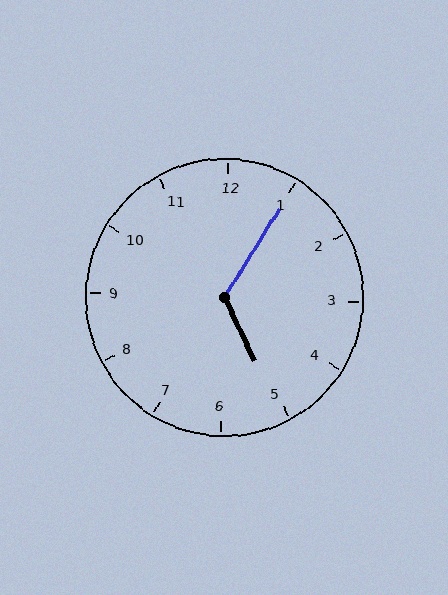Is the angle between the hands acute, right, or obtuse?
It is obtuse.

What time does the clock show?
5:05.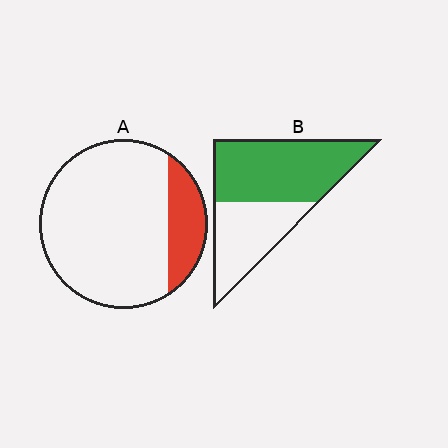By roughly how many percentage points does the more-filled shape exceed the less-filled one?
By roughly 40 percentage points (B over A).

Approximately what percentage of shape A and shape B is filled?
A is approximately 20% and B is approximately 60%.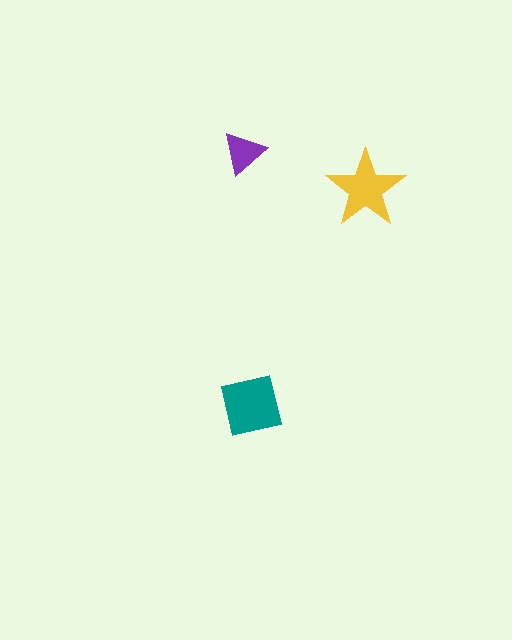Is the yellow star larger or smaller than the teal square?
Smaller.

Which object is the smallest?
The purple triangle.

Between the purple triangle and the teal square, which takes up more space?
The teal square.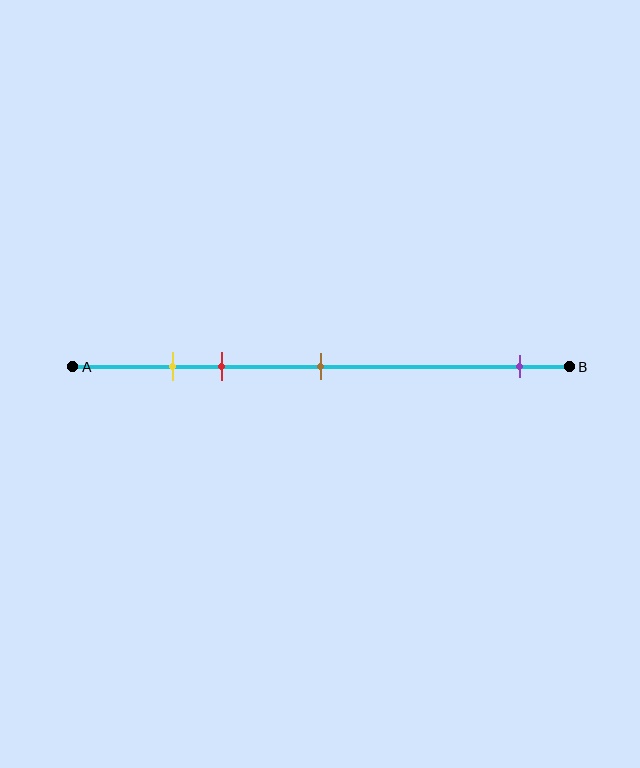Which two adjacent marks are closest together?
The yellow and red marks are the closest adjacent pair.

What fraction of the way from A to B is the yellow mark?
The yellow mark is approximately 20% (0.2) of the way from A to B.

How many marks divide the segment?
There are 4 marks dividing the segment.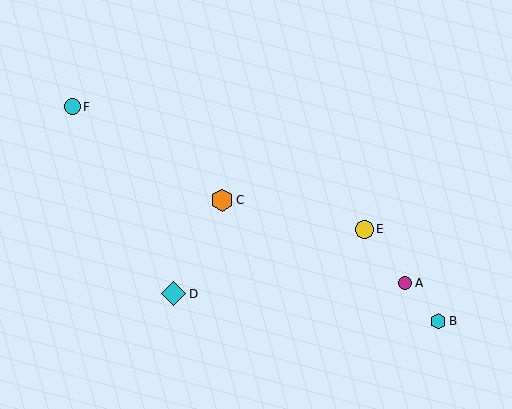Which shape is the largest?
The cyan diamond (labeled D) is the largest.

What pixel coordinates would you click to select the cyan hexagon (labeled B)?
Click at (438, 321) to select the cyan hexagon B.